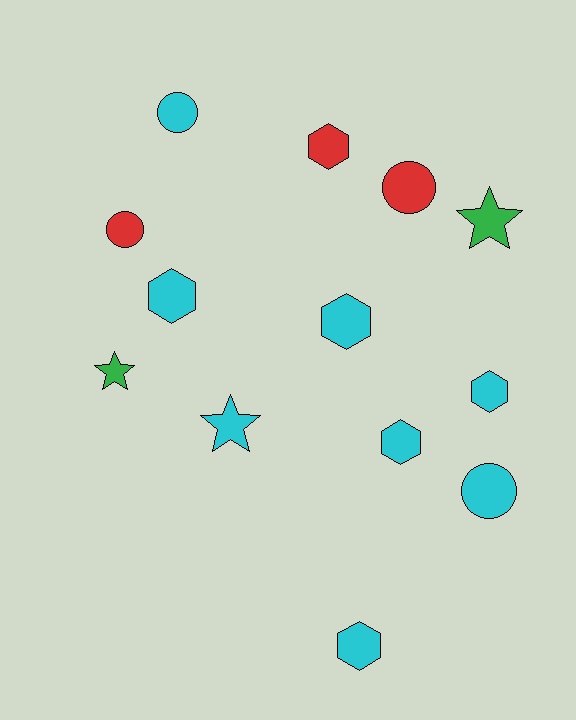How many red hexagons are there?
There is 1 red hexagon.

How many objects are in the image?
There are 13 objects.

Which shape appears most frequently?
Hexagon, with 6 objects.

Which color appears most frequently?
Cyan, with 8 objects.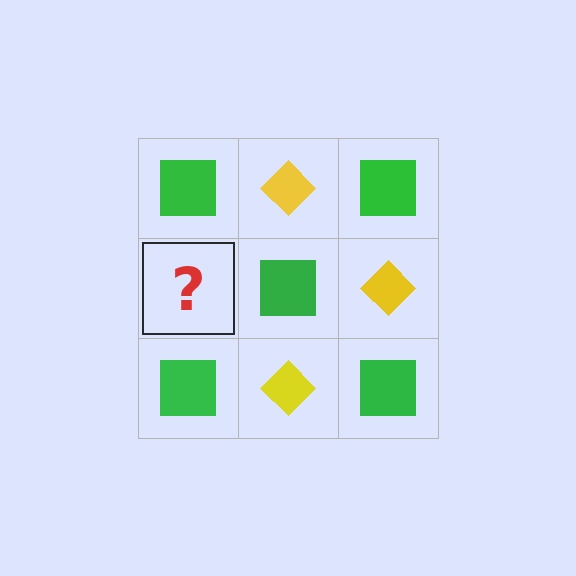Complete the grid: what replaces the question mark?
The question mark should be replaced with a yellow diamond.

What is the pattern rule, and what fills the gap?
The rule is that it alternates green square and yellow diamond in a checkerboard pattern. The gap should be filled with a yellow diamond.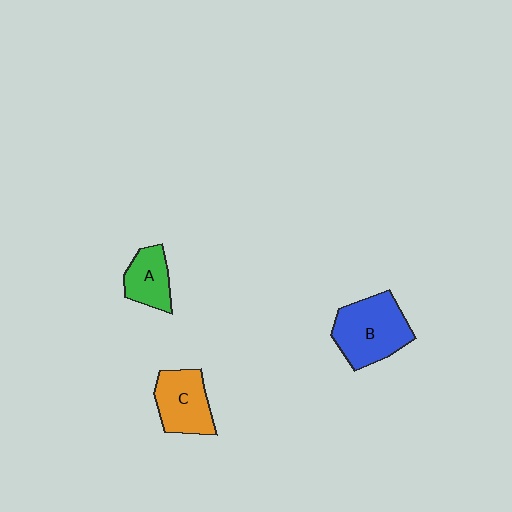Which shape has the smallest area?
Shape A (green).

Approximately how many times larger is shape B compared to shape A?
Approximately 1.8 times.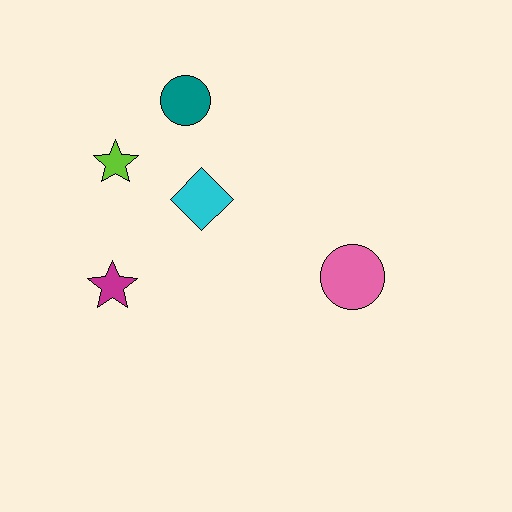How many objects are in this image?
There are 5 objects.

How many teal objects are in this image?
There is 1 teal object.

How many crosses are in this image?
There are no crosses.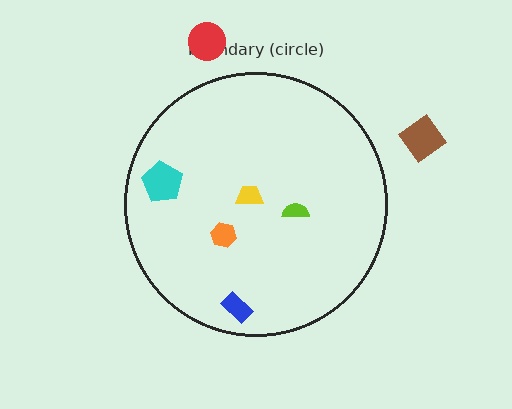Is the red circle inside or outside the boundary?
Outside.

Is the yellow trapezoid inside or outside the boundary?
Inside.